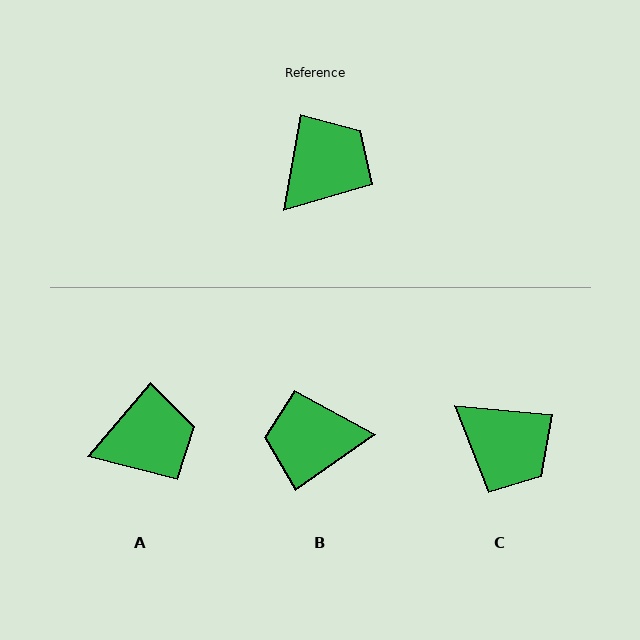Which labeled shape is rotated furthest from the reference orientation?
B, about 135 degrees away.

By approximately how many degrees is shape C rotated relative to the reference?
Approximately 85 degrees clockwise.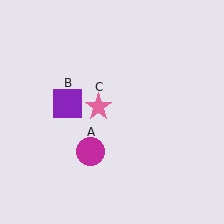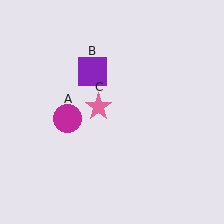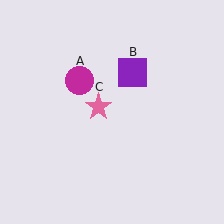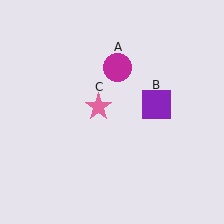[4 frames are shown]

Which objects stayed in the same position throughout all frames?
Pink star (object C) remained stationary.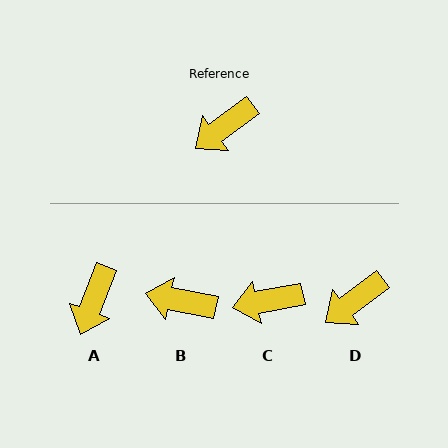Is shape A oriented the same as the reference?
No, it is off by about 32 degrees.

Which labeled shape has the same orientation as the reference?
D.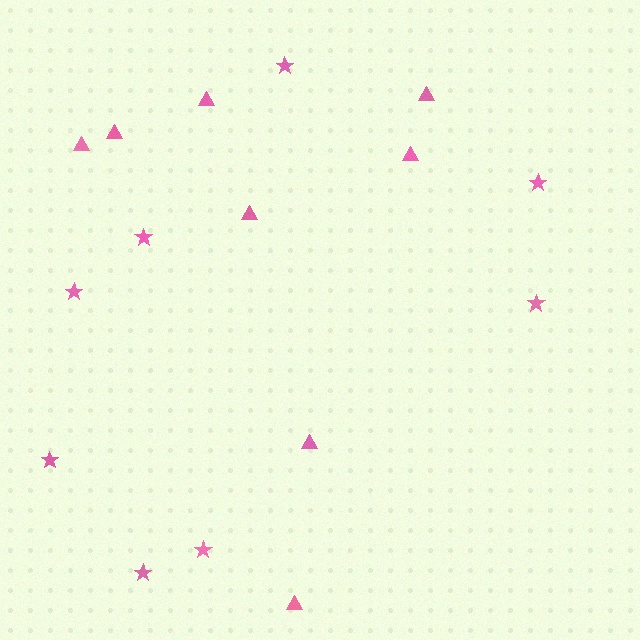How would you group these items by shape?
There are 2 groups: one group of stars (8) and one group of triangles (8).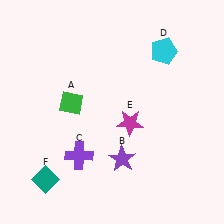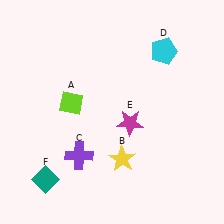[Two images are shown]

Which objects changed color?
A changed from green to lime. B changed from purple to yellow.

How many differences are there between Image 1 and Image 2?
There are 2 differences between the two images.